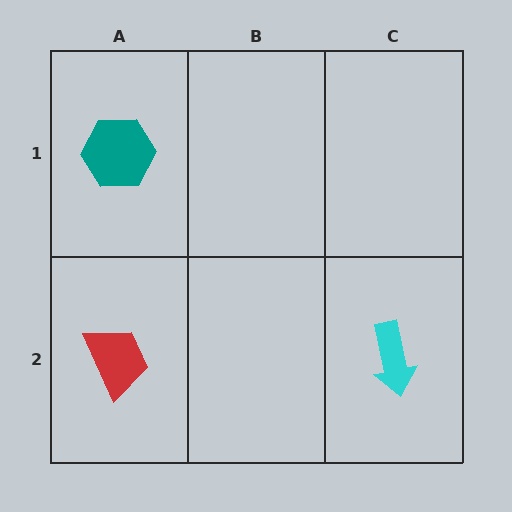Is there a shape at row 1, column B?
No, that cell is empty.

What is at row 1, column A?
A teal hexagon.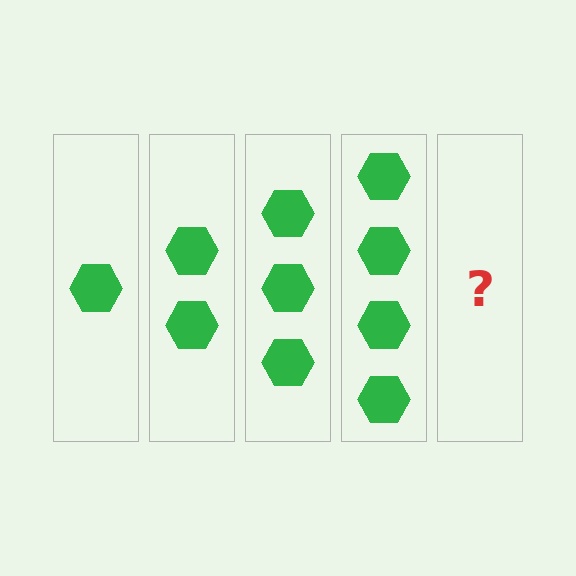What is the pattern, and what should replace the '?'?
The pattern is that each step adds one more hexagon. The '?' should be 5 hexagons.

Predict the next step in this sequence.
The next step is 5 hexagons.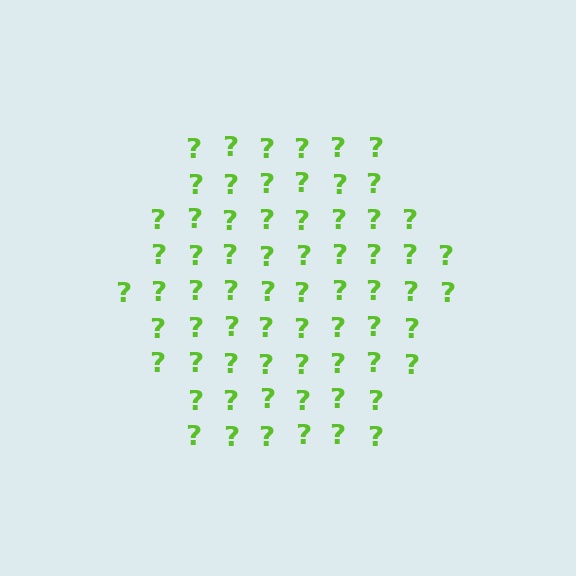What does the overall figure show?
The overall figure shows a hexagon.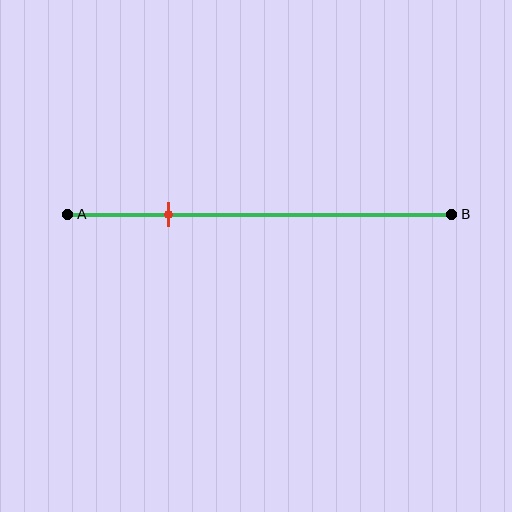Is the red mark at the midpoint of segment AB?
No, the mark is at about 25% from A, not at the 50% midpoint.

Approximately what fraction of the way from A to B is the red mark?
The red mark is approximately 25% of the way from A to B.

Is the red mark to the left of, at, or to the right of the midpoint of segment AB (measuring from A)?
The red mark is to the left of the midpoint of segment AB.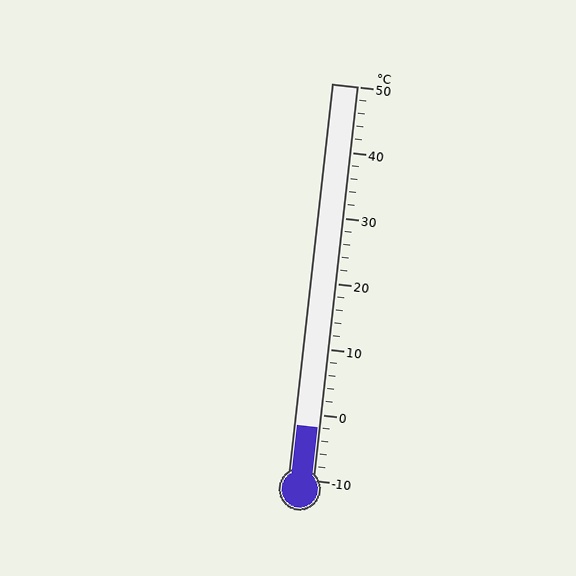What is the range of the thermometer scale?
The thermometer scale ranges from -10°C to 50°C.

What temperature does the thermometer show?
The thermometer shows approximately -2°C.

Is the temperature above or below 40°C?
The temperature is below 40°C.